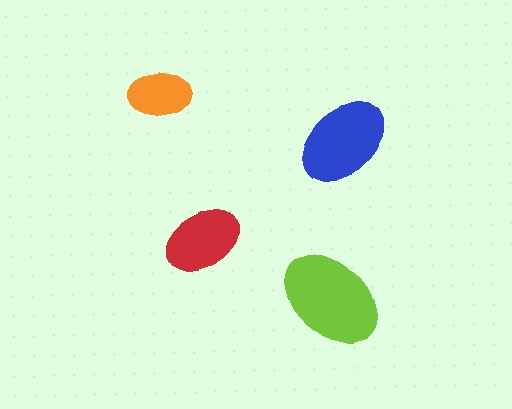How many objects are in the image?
There are 4 objects in the image.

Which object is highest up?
The orange ellipse is topmost.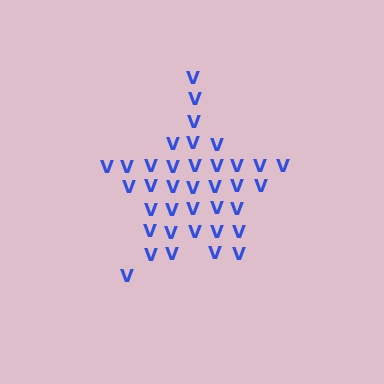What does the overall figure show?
The overall figure shows a star.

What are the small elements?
The small elements are letter V's.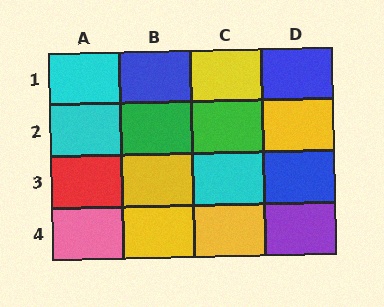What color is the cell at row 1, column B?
Blue.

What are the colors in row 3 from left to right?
Red, yellow, cyan, blue.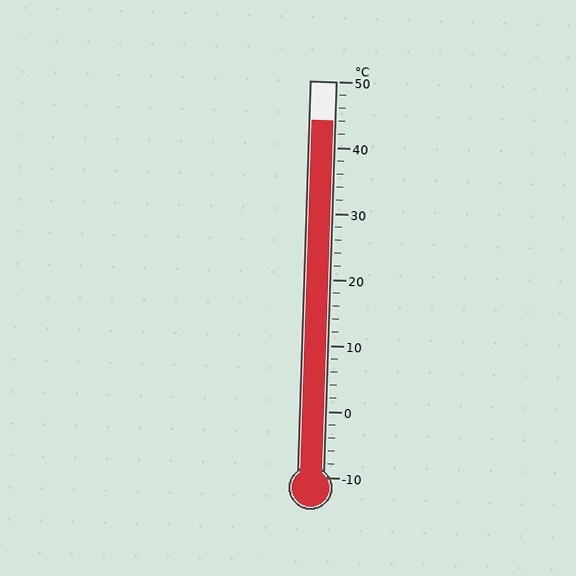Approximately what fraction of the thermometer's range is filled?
The thermometer is filled to approximately 90% of its range.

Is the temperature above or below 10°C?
The temperature is above 10°C.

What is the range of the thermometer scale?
The thermometer scale ranges from -10°C to 50°C.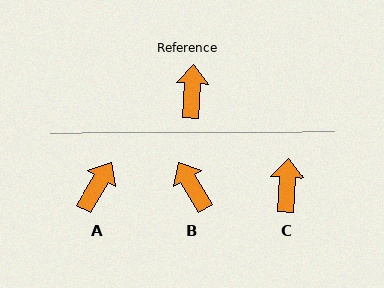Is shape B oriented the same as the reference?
No, it is off by about 34 degrees.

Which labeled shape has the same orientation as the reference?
C.